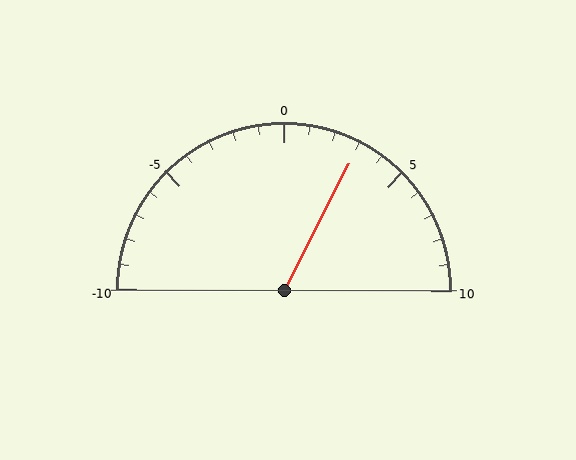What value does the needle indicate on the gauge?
The needle indicates approximately 3.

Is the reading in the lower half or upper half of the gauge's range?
The reading is in the upper half of the range (-10 to 10).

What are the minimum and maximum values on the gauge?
The gauge ranges from -10 to 10.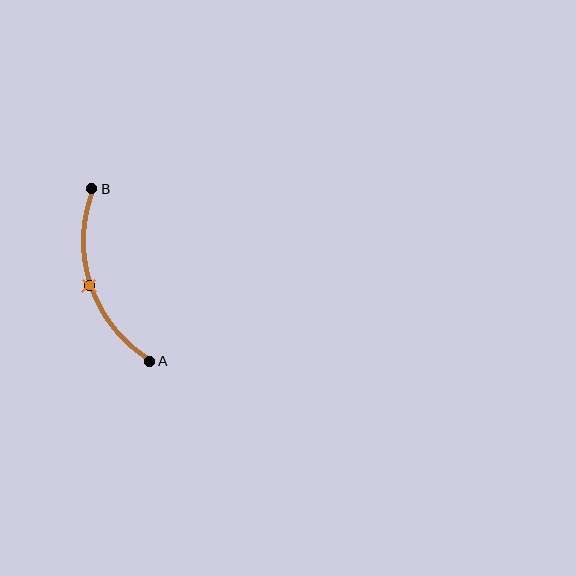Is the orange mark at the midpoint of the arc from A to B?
Yes. The orange mark lies on the arc at equal arc-length from both A and B — it is the arc midpoint.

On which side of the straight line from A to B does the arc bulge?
The arc bulges to the left of the straight line connecting A and B.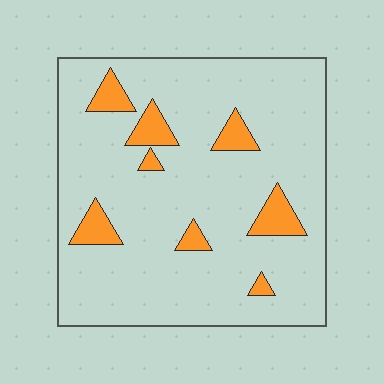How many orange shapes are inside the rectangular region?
8.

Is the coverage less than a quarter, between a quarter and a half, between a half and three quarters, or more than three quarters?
Less than a quarter.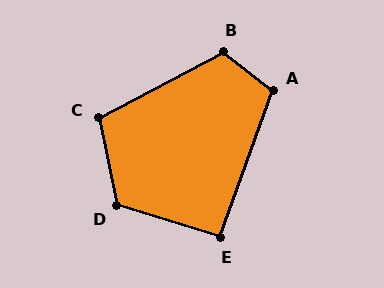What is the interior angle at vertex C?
Approximately 106 degrees (obtuse).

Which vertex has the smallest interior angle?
E, at approximately 93 degrees.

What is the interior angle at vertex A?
Approximately 108 degrees (obtuse).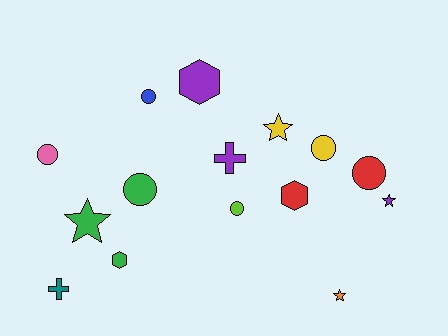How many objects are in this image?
There are 15 objects.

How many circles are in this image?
There are 6 circles.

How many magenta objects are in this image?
There are no magenta objects.